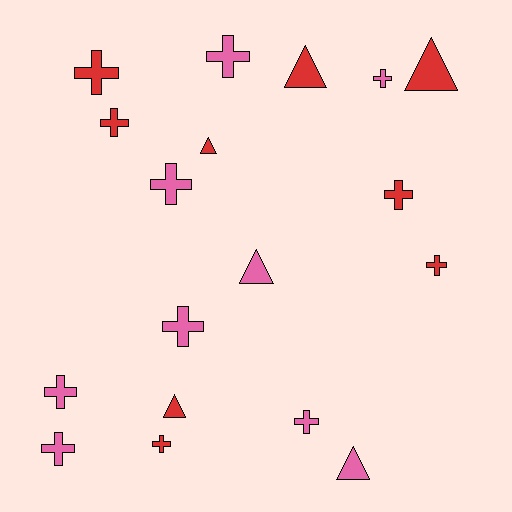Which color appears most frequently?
Red, with 9 objects.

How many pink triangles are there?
There are 2 pink triangles.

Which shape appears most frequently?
Cross, with 12 objects.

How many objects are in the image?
There are 18 objects.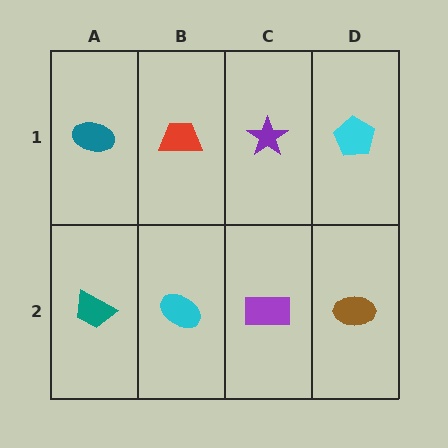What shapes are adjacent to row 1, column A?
A teal trapezoid (row 2, column A), a red trapezoid (row 1, column B).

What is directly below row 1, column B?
A cyan ellipse.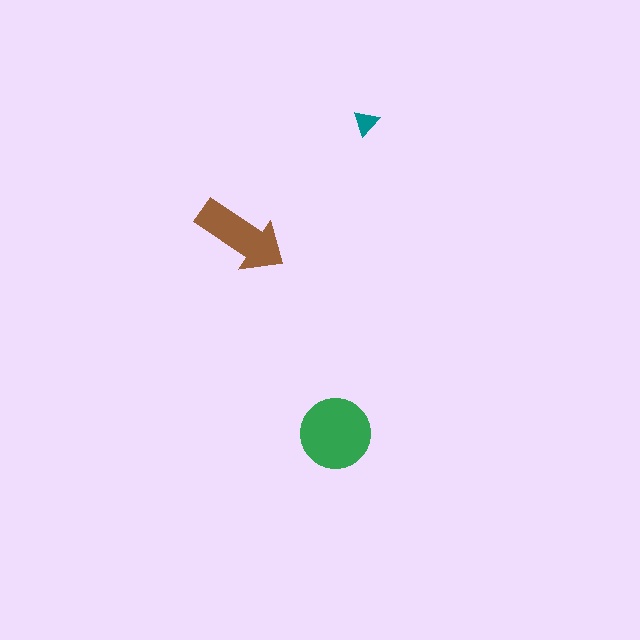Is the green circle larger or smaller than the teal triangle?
Larger.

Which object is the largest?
The green circle.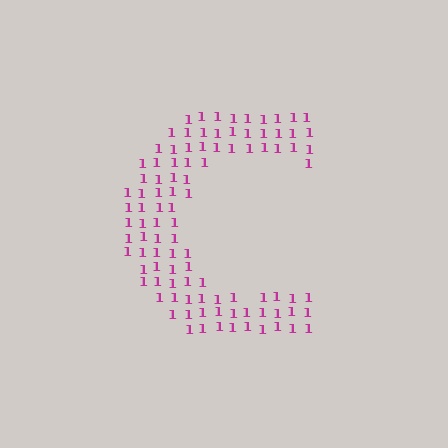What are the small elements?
The small elements are digit 1's.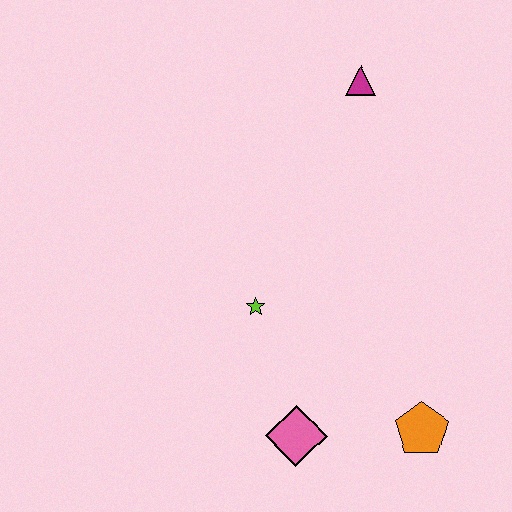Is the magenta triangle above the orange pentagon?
Yes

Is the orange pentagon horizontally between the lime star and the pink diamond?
No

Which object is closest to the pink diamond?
The orange pentagon is closest to the pink diamond.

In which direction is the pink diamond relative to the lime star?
The pink diamond is below the lime star.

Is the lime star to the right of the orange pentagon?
No